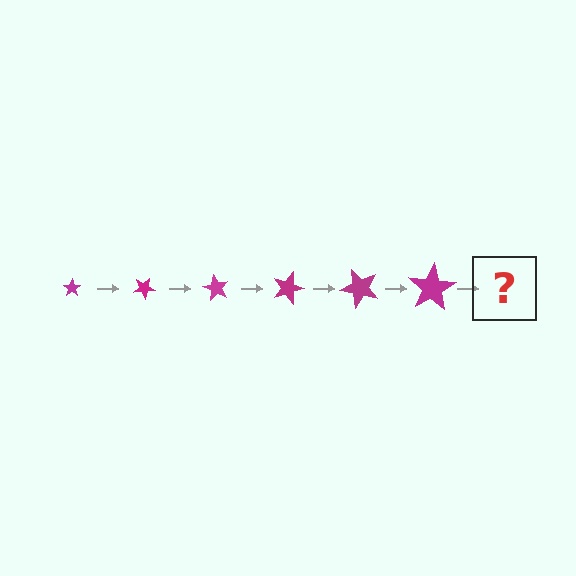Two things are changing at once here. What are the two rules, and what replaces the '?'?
The two rules are that the star grows larger each step and it rotates 30 degrees each step. The '?' should be a star, larger than the previous one and rotated 180 degrees from the start.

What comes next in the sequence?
The next element should be a star, larger than the previous one and rotated 180 degrees from the start.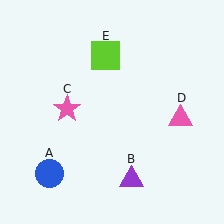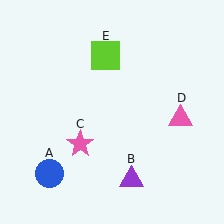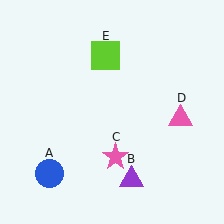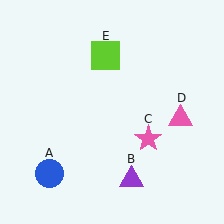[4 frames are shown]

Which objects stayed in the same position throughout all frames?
Blue circle (object A) and purple triangle (object B) and pink triangle (object D) and lime square (object E) remained stationary.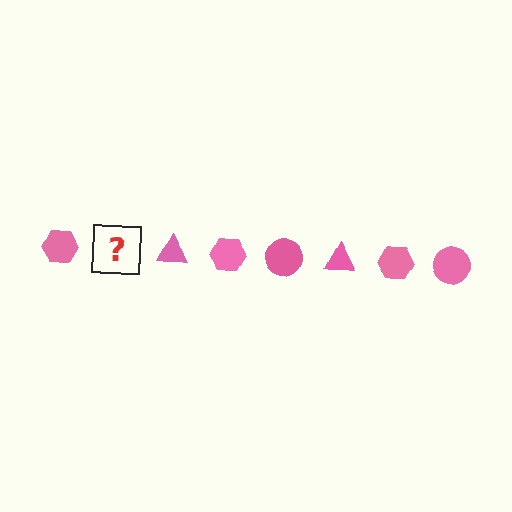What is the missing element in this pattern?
The missing element is a pink circle.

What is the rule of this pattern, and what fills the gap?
The rule is that the pattern cycles through hexagon, circle, triangle shapes in pink. The gap should be filled with a pink circle.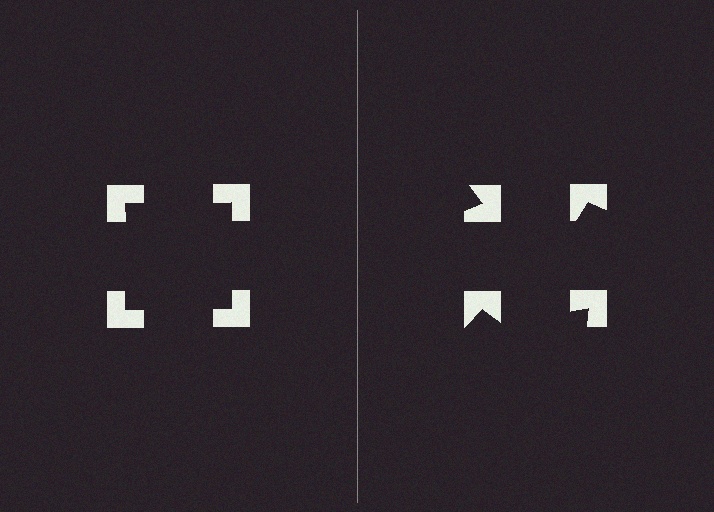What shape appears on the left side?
An illusory square.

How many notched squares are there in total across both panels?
8 — 4 on each side.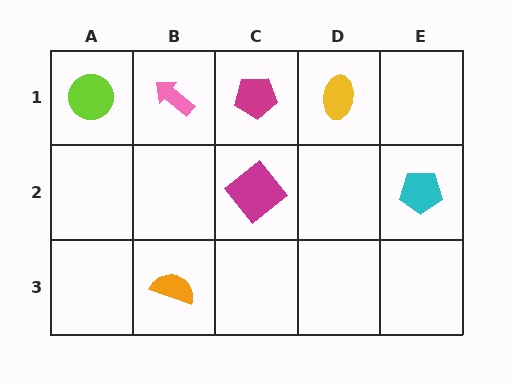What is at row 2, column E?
A cyan pentagon.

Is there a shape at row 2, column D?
No, that cell is empty.